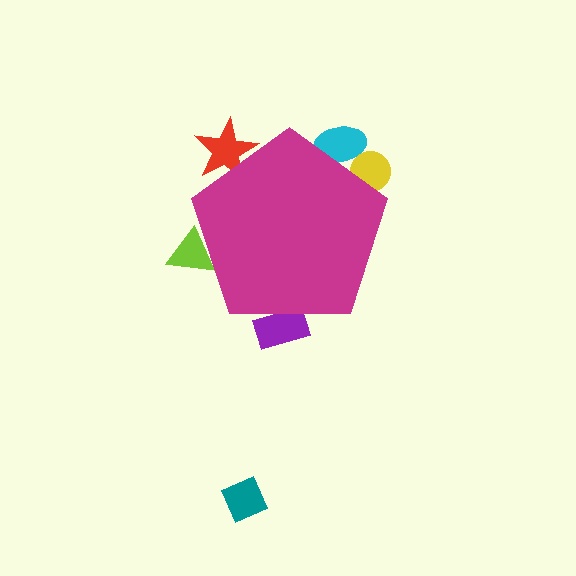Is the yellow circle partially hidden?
Yes, the yellow circle is partially hidden behind the magenta pentagon.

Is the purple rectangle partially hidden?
Yes, the purple rectangle is partially hidden behind the magenta pentagon.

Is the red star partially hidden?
Yes, the red star is partially hidden behind the magenta pentagon.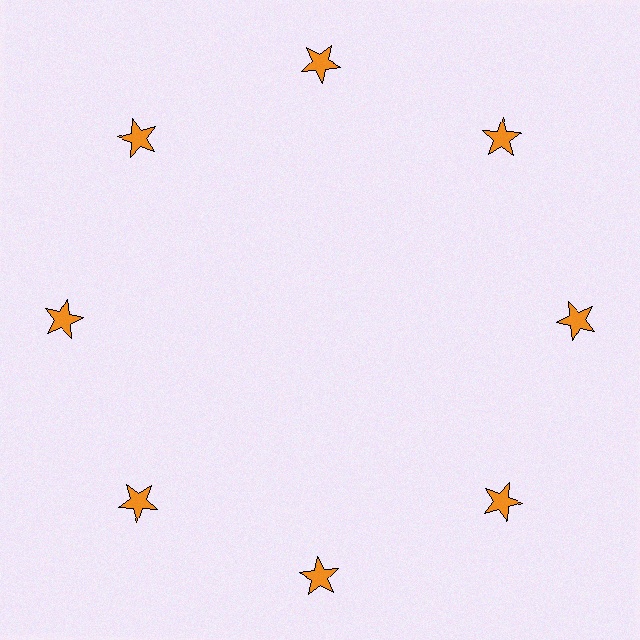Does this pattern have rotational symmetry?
Yes, this pattern has 8-fold rotational symmetry. It looks the same after rotating 45 degrees around the center.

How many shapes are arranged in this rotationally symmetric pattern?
There are 8 shapes, arranged in 8 groups of 1.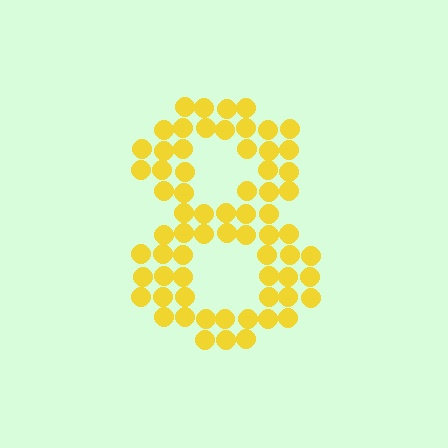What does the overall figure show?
The overall figure shows the digit 8.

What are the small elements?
The small elements are circles.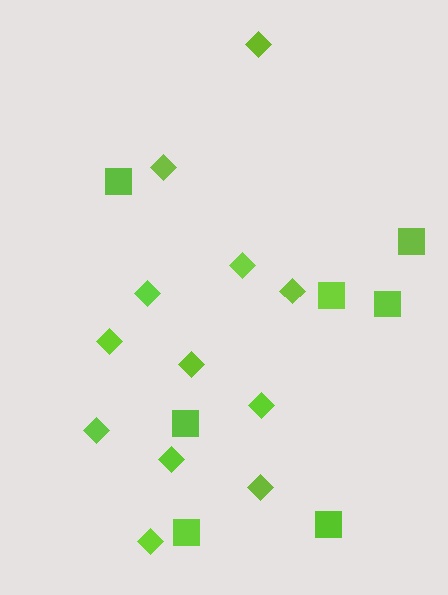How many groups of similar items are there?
There are 2 groups: one group of diamonds (12) and one group of squares (7).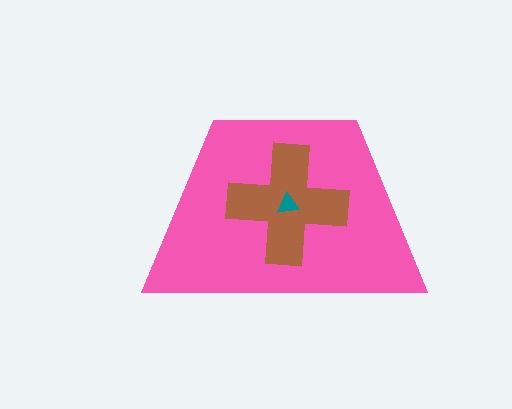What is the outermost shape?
The pink trapezoid.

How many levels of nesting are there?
3.